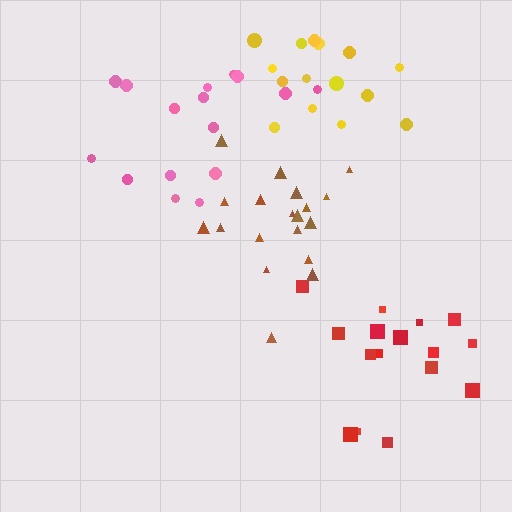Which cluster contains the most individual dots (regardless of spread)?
Brown (19).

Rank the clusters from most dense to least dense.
brown, yellow, red, pink.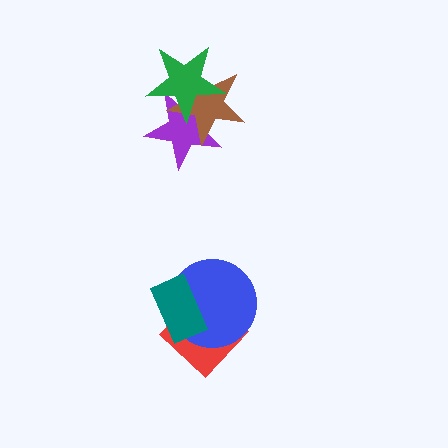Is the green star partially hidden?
No, no other shape covers it.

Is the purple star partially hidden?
Yes, it is partially covered by another shape.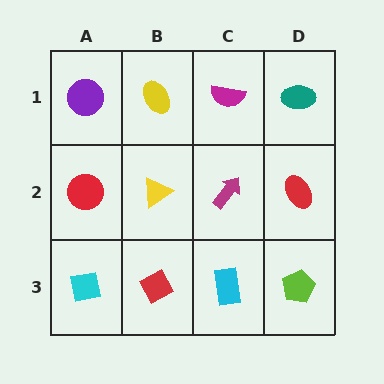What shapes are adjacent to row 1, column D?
A red ellipse (row 2, column D), a magenta semicircle (row 1, column C).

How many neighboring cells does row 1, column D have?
2.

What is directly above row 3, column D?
A red ellipse.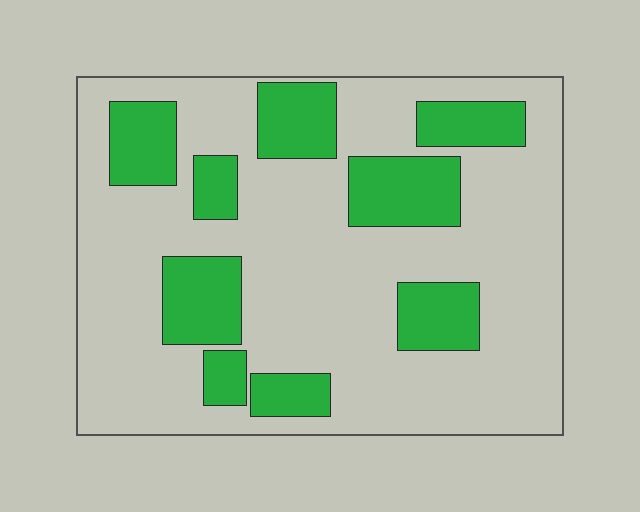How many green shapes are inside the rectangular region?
9.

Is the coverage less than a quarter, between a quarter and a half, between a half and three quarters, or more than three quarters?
Between a quarter and a half.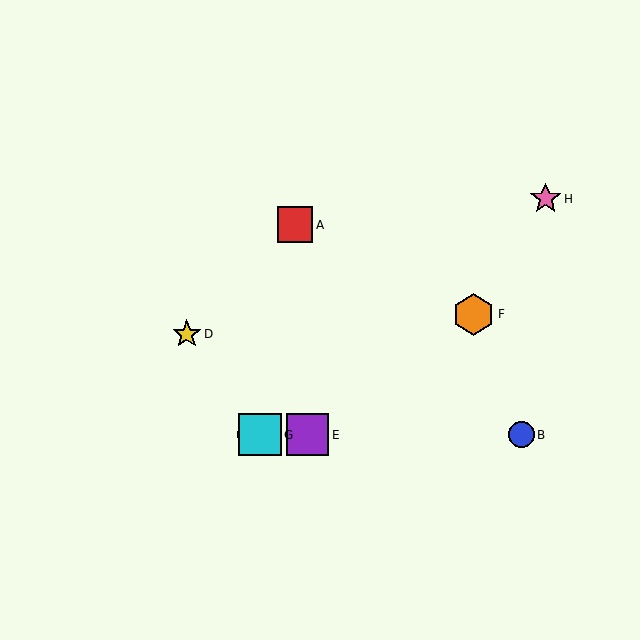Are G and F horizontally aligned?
No, G is at y≈435 and F is at y≈314.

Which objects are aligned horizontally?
Objects B, C, E, G are aligned horizontally.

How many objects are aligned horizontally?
4 objects (B, C, E, G) are aligned horizontally.